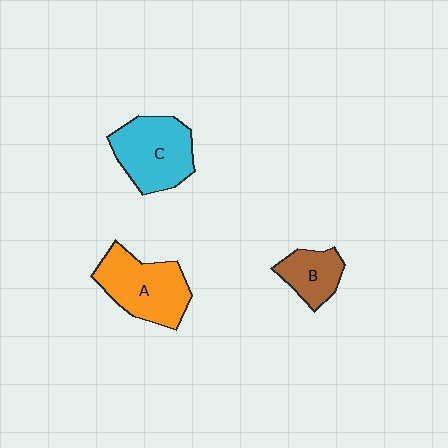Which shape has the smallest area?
Shape B (brown).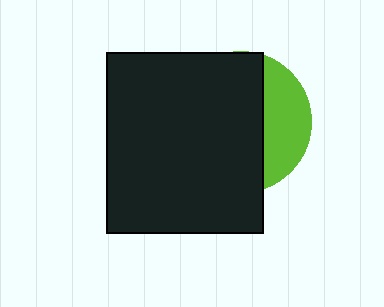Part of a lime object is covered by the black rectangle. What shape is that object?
It is a circle.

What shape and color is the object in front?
The object in front is a black rectangle.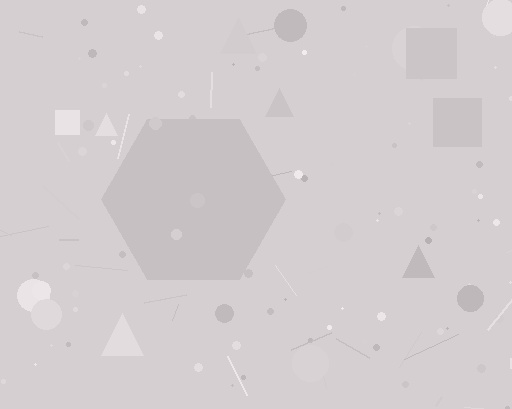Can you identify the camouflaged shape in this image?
The camouflaged shape is a hexagon.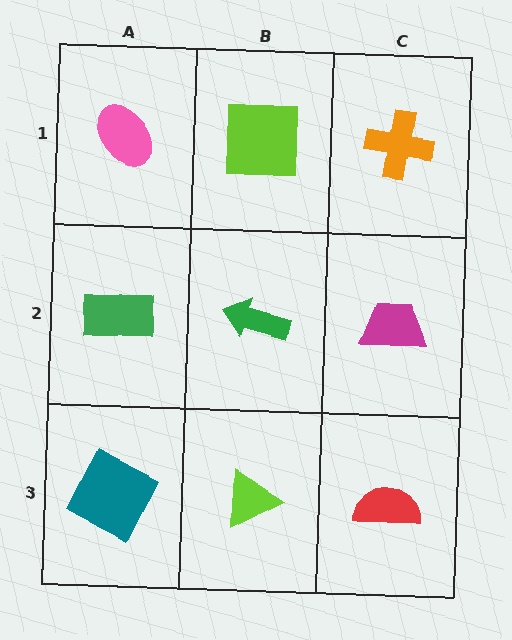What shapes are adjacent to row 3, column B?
A green arrow (row 2, column B), a teal square (row 3, column A), a red semicircle (row 3, column C).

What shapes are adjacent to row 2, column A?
A pink ellipse (row 1, column A), a teal square (row 3, column A), a green arrow (row 2, column B).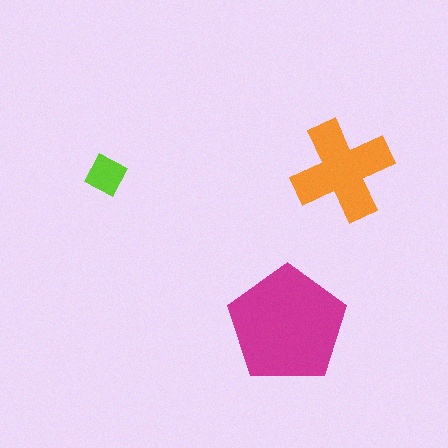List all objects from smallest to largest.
The lime diamond, the orange cross, the magenta pentagon.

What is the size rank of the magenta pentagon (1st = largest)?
1st.